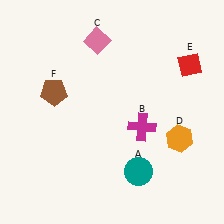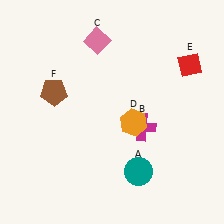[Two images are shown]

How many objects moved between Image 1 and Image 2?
1 object moved between the two images.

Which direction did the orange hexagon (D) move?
The orange hexagon (D) moved left.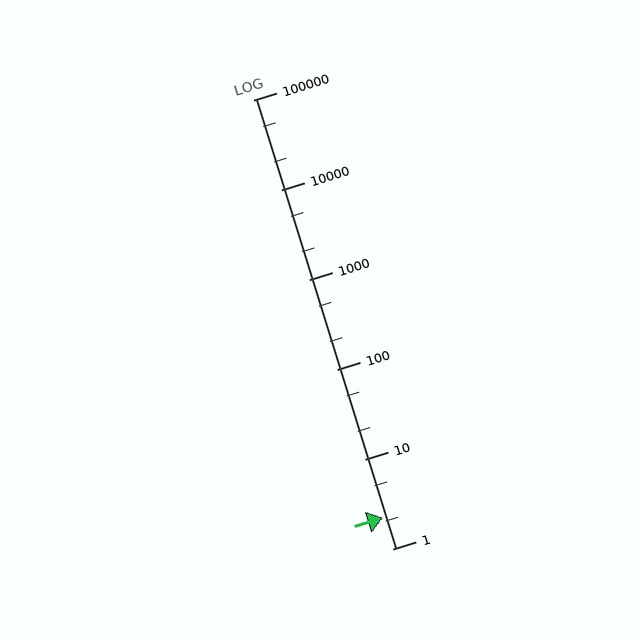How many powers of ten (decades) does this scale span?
The scale spans 5 decades, from 1 to 100000.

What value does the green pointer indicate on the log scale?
The pointer indicates approximately 2.2.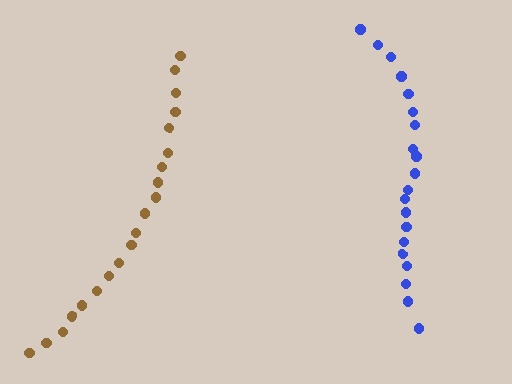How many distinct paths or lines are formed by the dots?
There are 2 distinct paths.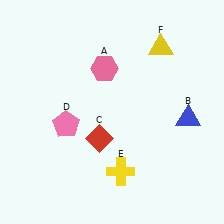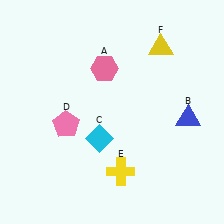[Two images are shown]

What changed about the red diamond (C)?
In Image 1, C is red. In Image 2, it changed to cyan.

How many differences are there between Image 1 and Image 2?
There is 1 difference between the two images.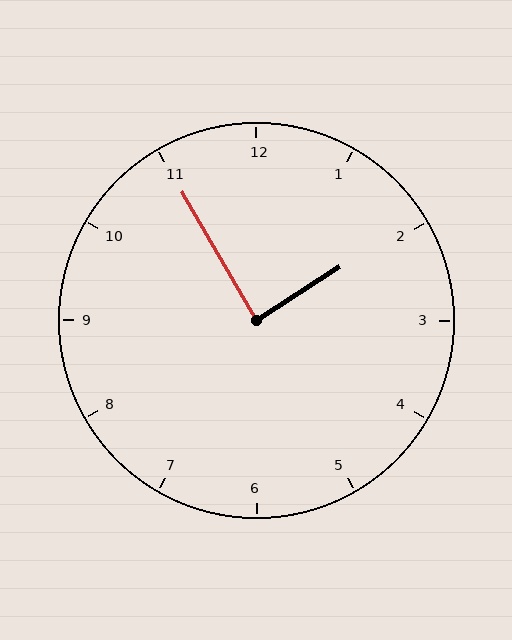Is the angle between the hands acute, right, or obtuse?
It is right.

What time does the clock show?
1:55.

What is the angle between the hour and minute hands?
Approximately 88 degrees.